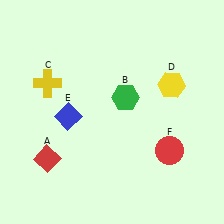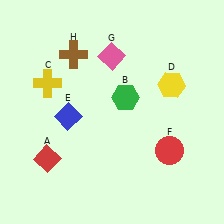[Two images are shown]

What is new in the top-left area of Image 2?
A pink diamond (G) was added in the top-left area of Image 2.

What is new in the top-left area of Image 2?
A brown cross (H) was added in the top-left area of Image 2.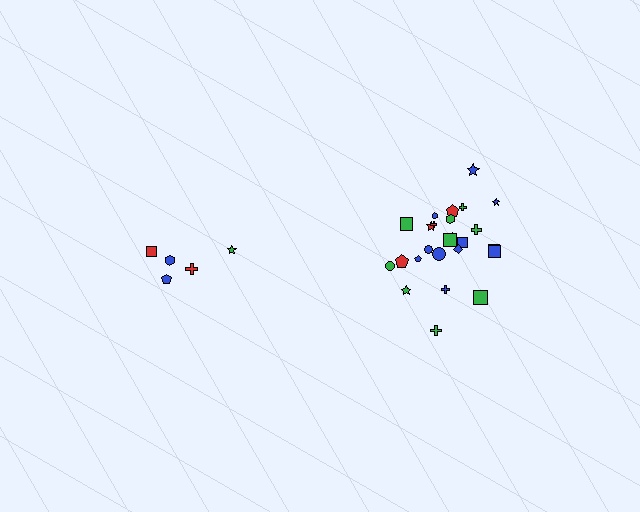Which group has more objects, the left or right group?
The right group.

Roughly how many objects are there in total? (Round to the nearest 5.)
Roughly 30 objects in total.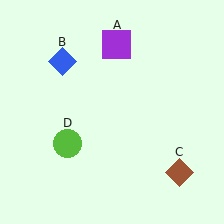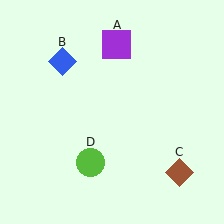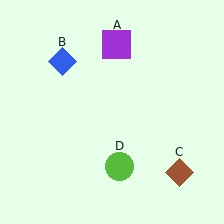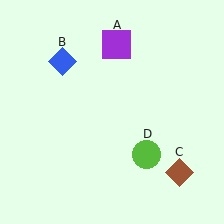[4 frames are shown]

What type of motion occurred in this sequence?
The lime circle (object D) rotated counterclockwise around the center of the scene.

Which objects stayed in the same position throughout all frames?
Purple square (object A) and blue diamond (object B) and brown diamond (object C) remained stationary.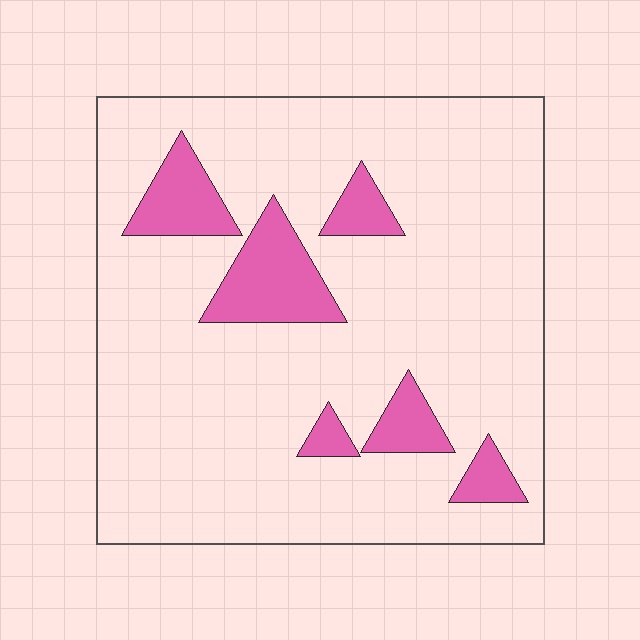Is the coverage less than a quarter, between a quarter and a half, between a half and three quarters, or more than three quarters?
Less than a quarter.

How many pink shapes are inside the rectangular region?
6.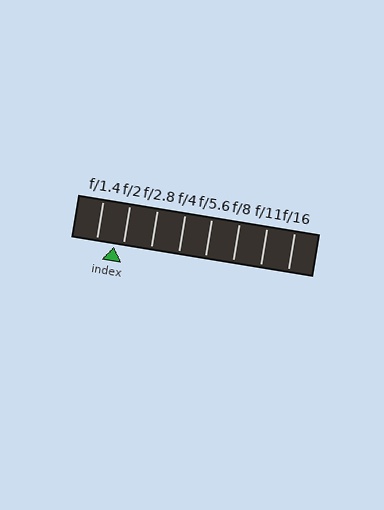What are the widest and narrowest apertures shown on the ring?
The widest aperture shown is f/1.4 and the narrowest is f/16.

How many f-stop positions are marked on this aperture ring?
There are 8 f-stop positions marked.